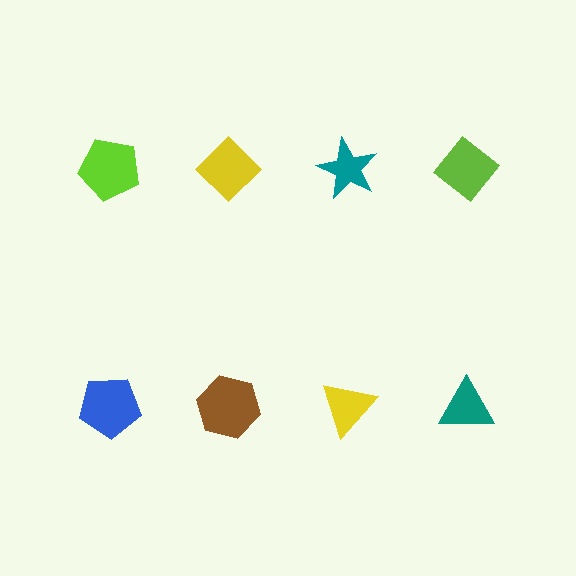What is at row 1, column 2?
A yellow diamond.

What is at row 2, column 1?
A blue pentagon.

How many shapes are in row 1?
4 shapes.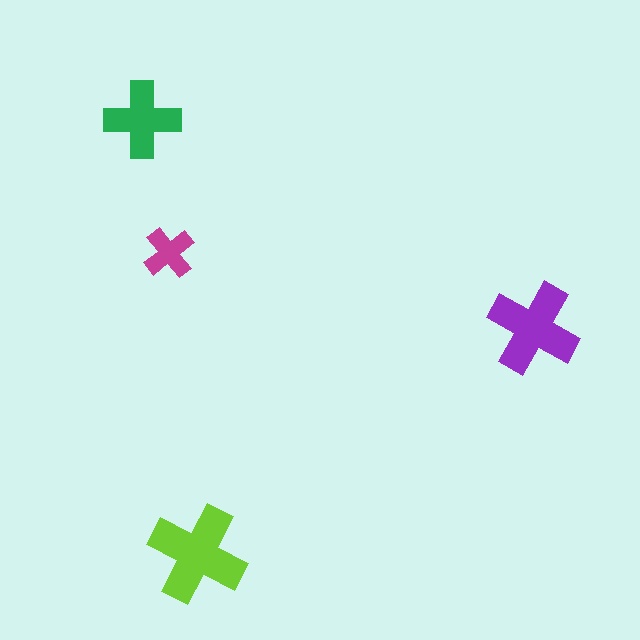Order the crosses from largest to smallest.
the lime one, the purple one, the green one, the magenta one.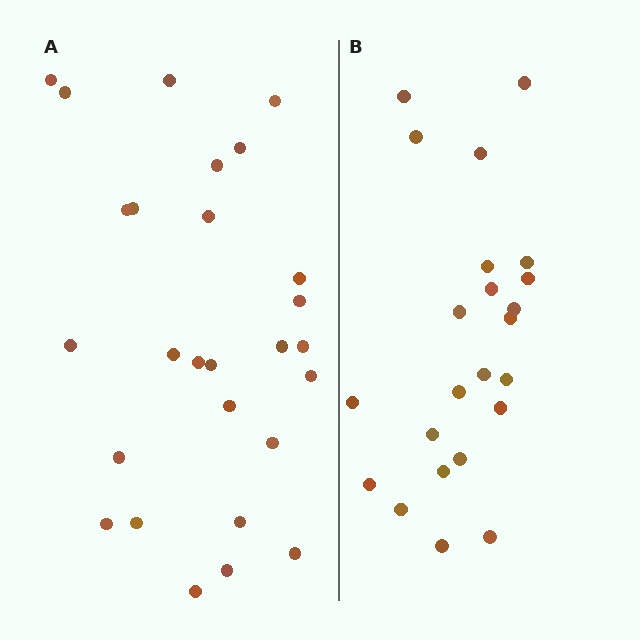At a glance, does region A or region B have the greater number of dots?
Region A (the left region) has more dots.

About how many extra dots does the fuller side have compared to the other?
Region A has about 4 more dots than region B.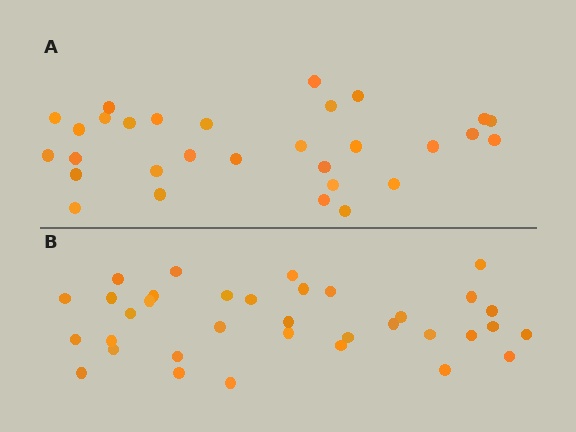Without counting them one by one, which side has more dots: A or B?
Region B (the bottom region) has more dots.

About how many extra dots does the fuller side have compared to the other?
Region B has about 5 more dots than region A.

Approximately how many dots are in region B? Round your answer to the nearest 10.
About 40 dots. (The exact count is 35, which rounds to 40.)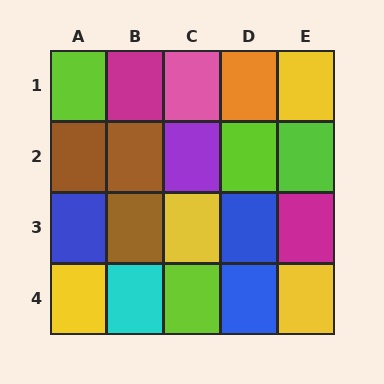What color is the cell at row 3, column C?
Yellow.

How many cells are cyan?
1 cell is cyan.